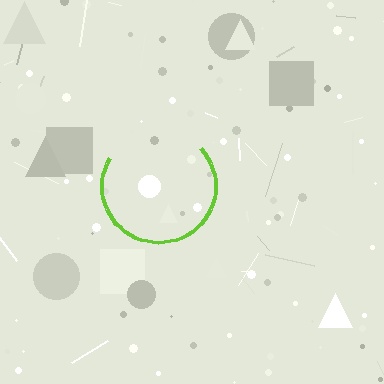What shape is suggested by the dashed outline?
The dashed outline suggests a circle.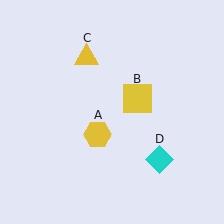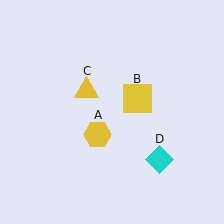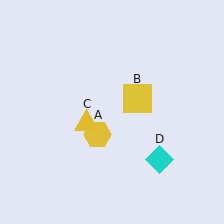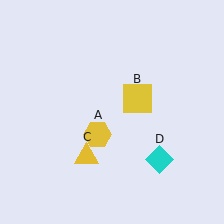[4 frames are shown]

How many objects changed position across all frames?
1 object changed position: yellow triangle (object C).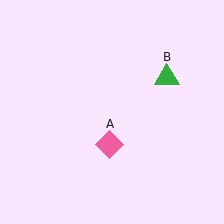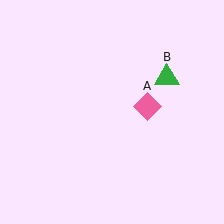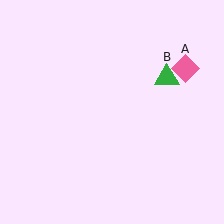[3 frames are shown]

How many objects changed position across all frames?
1 object changed position: pink diamond (object A).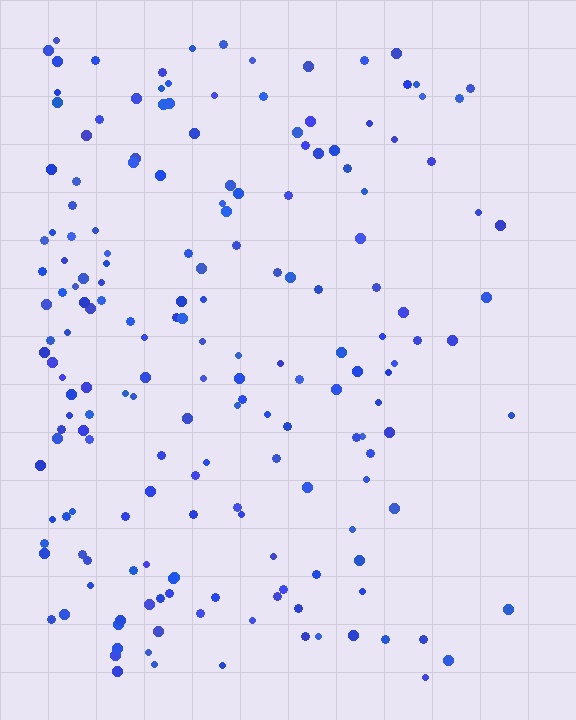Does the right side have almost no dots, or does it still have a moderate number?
Still a moderate number, just noticeably fewer than the left.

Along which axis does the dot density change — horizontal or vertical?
Horizontal.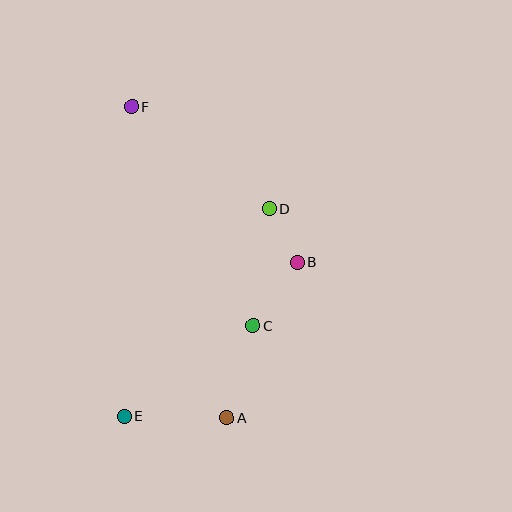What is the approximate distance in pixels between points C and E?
The distance between C and E is approximately 157 pixels.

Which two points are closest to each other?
Points B and D are closest to each other.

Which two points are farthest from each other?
Points A and F are farthest from each other.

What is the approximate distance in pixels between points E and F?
The distance between E and F is approximately 310 pixels.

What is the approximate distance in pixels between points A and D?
The distance between A and D is approximately 213 pixels.